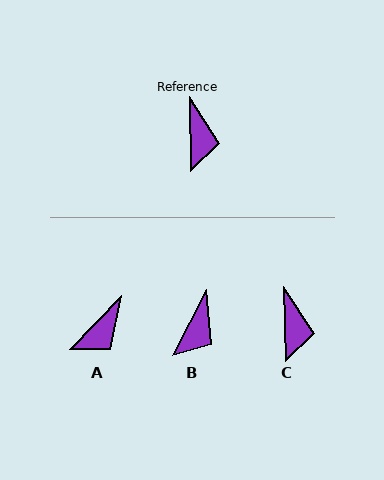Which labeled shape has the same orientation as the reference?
C.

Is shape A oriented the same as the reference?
No, it is off by about 45 degrees.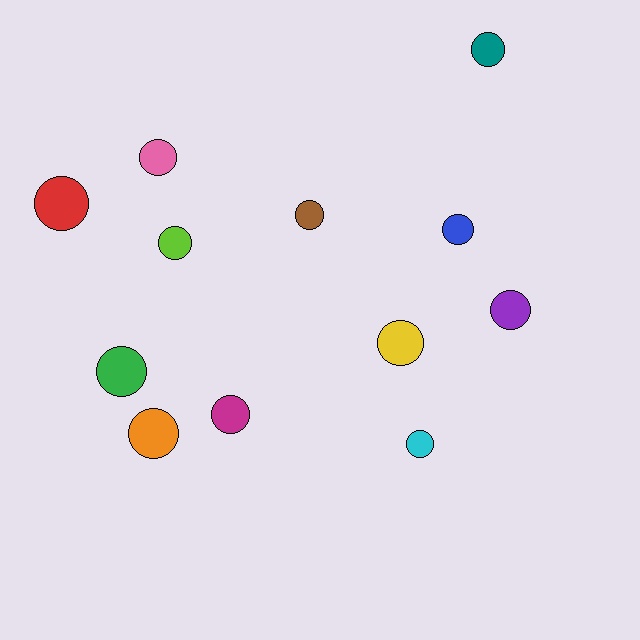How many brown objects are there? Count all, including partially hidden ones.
There is 1 brown object.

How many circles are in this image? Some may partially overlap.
There are 12 circles.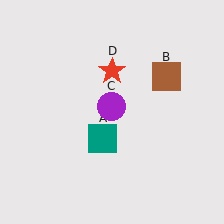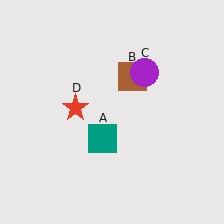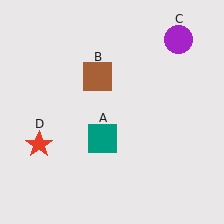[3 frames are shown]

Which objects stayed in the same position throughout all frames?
Teal square (object A) remained stationary.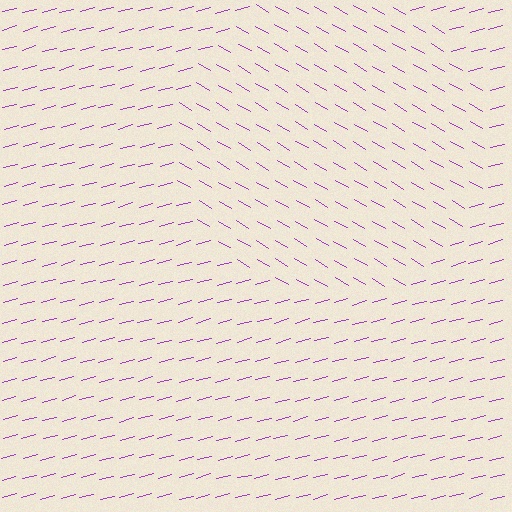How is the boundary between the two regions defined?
The boundary is defined purely by a change in line orientation (approximately 45 degrees difference). All lines are the same color and thickness.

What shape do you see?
I see a circle.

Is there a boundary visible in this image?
Yes, there is a texture boundary formed by a change in line orientation.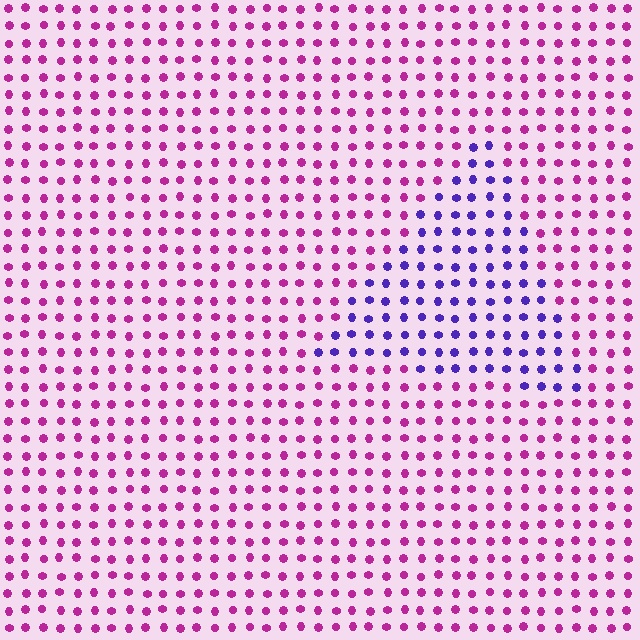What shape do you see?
I see a triangle.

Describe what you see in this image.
The image is filled with small magenta elements in a uniform arrangement. A triangle-shaped region is visible where the elements are tinted to a slightly different hue, forming a subtle color boundary.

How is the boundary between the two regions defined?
The boundary is defined purely by a slight shift in hue (about 57 degrees). Spacing, size, and orientation are identical on both sides.